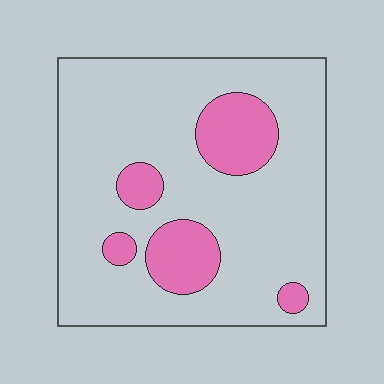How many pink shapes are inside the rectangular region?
5.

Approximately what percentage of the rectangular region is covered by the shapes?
Approximately 20%.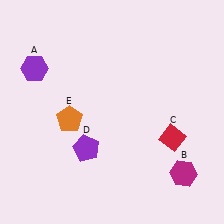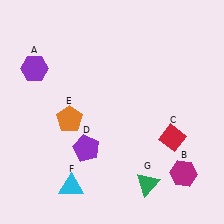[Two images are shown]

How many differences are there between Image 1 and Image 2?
There are 2 differences between the two images.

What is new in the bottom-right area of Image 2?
A green triangle (G) was added in the bottom-right area of Image 2.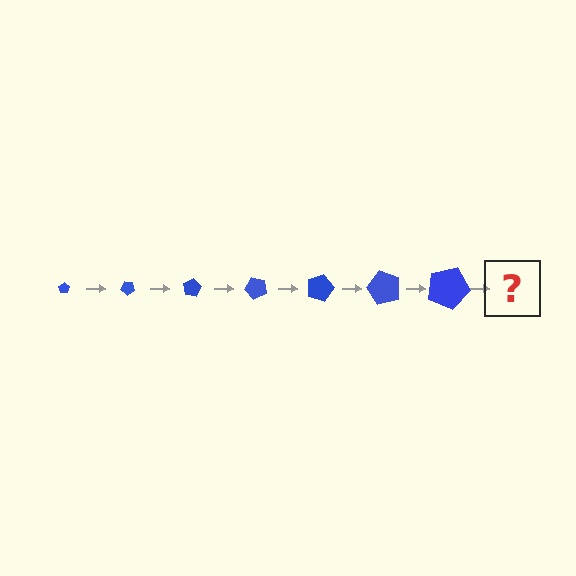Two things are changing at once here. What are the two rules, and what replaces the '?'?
The two rules are that the pentagon grows larger each step and it rotates 40 degrees each step. The '?' should be a pentagon, larger than the previous one and rotated 280 degrees from the start.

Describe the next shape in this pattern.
It should be a pentagon, larger than the previous one and rotated 280 degrees from the start.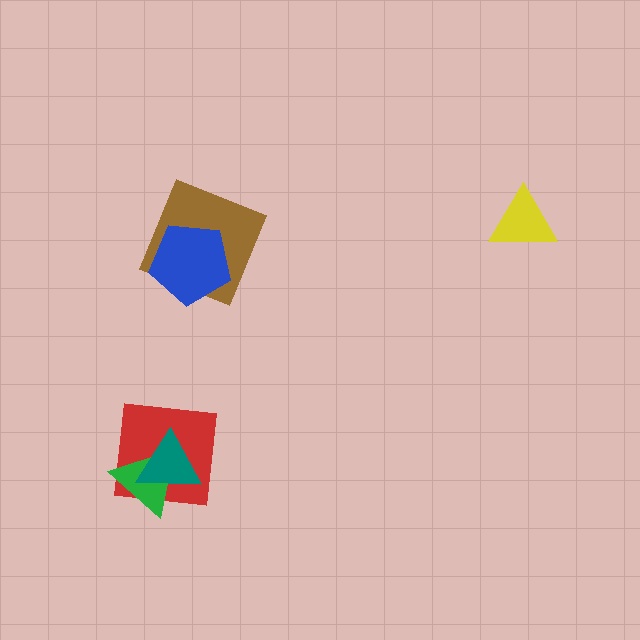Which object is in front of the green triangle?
The teal triangle is in front of the green triangle.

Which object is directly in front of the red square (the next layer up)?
The green triangle is directly in front of the red square.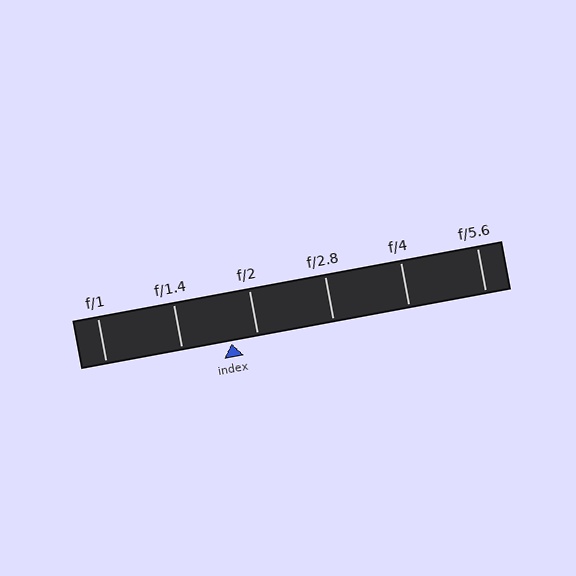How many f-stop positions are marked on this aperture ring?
There are 6 f-stop positions marked.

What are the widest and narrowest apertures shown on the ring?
The widest aperture shown is f/1 and the narrowest is f/5.6.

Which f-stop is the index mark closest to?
The index mark is closest to f/2.